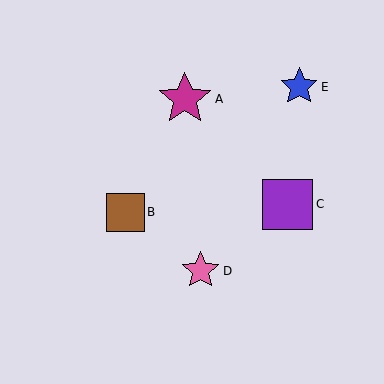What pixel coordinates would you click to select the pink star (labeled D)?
Click at (201, 271) to select the pink star D.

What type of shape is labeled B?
Shape B is a brown square.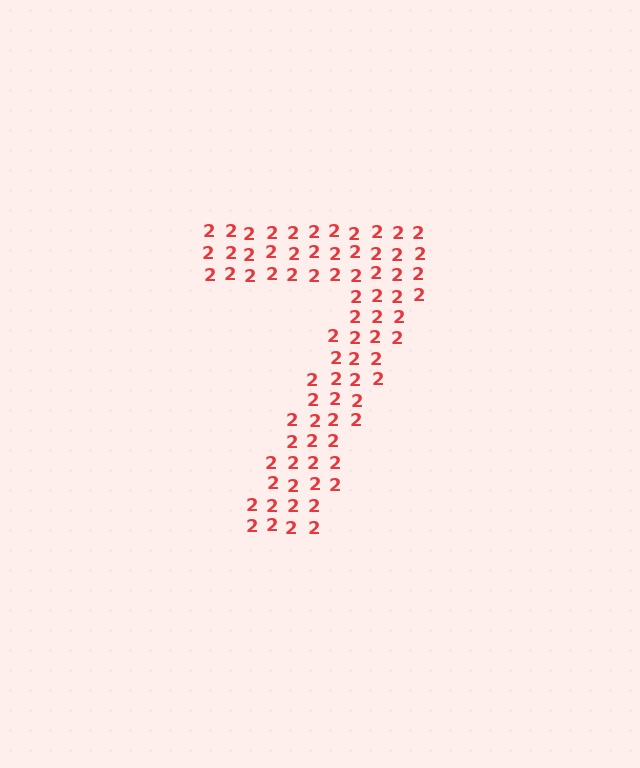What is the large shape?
The large shape is the digit 7.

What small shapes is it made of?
It is made of small digit 2's.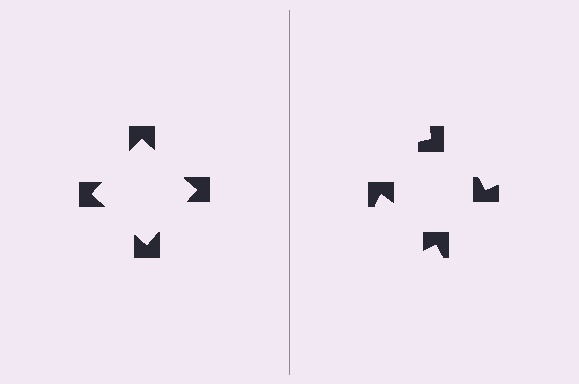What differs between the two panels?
The notched squares are positioned identically on both sides; only the wedge orientations differ. On the left they align to a square; on the right they are misaligned.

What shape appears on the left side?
An illusory square.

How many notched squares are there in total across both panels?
8 — 4 on each side.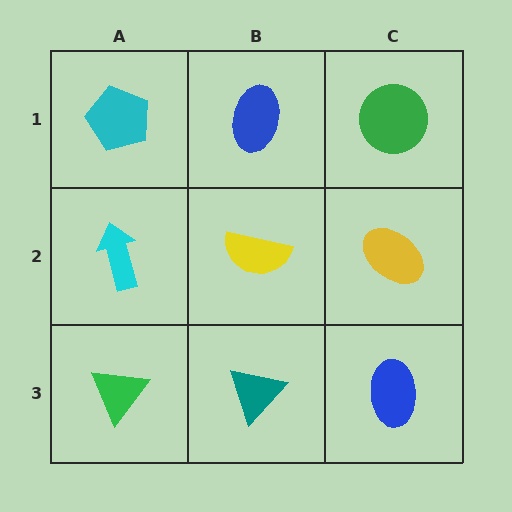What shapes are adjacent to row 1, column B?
A yellow semicircle (row 2, column B), a cyan pentagon (row 1, column A), a green circle (row 1, column C).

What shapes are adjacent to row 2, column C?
A green circle (row 1, column C), a blue ellipse (row 3, column C), a yellow semicircle (row 2, column B).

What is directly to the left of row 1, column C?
A blue ellipse.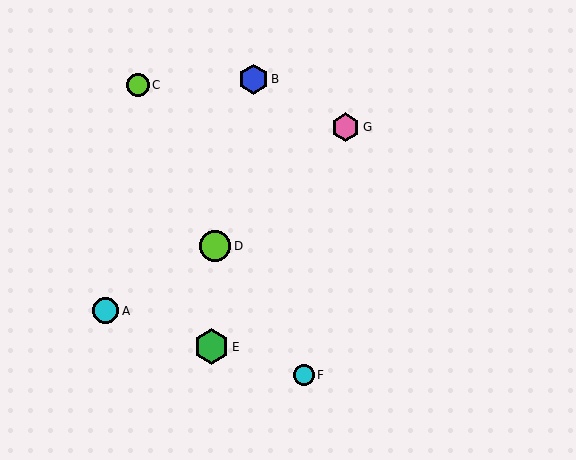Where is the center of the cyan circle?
The center of the cyan circle is at (105, 311).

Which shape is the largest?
The green hexagon (labeled E) is the largest.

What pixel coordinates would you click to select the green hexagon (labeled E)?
Click at (212, 347) to select the green hexagon E.